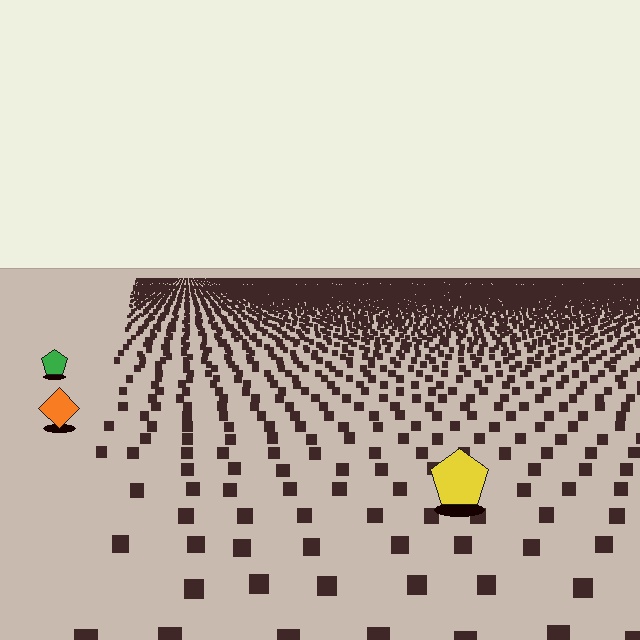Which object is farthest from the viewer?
The green pentagon is farthest from the viewer. It appears smaller and the ground texture around it is denser.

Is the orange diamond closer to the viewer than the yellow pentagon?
No. The yellow pentagon is closer — you can tell from the texture gradient: the ground texture is coarser near it.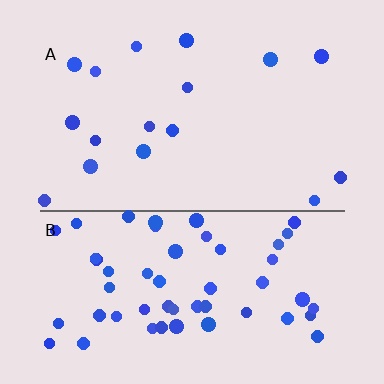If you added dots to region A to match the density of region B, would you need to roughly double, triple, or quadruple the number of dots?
Approximately triple.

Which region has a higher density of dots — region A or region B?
B (the bottom).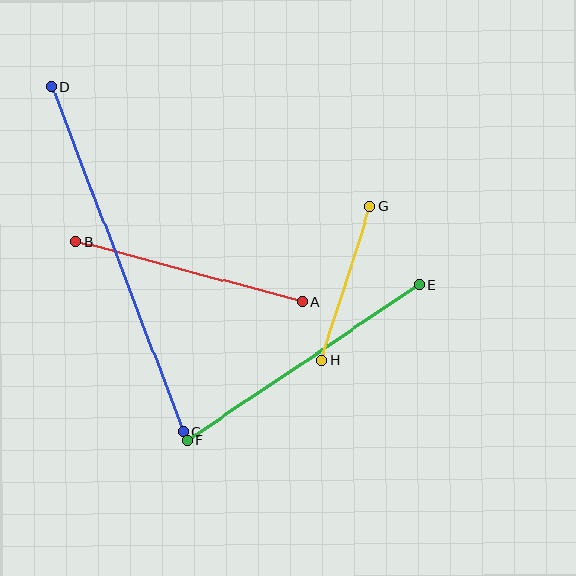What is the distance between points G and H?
The distance is approximately 161 pixels.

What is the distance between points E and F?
The distance is approximately 279 pixels.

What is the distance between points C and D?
The distance is approximately 369 pixels.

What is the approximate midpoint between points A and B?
The midpoint is at approximately (189, 272) pixels.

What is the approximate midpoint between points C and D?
The midpoint is at approximately (117, 259) pixels.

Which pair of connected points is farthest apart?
Points C and D are farthest apart.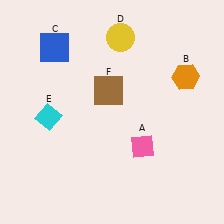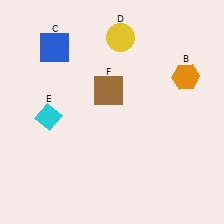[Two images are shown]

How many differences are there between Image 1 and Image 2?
There is 1 difference between the two images.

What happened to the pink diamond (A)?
The pink diamond (A) was removed in Image 2. It was in the bottom-right area of Image 1.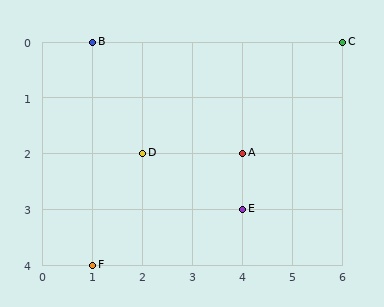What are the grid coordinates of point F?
Point F is at grid coordinates (1, 4).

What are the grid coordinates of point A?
Point A is at grid coordinates (4, 2).